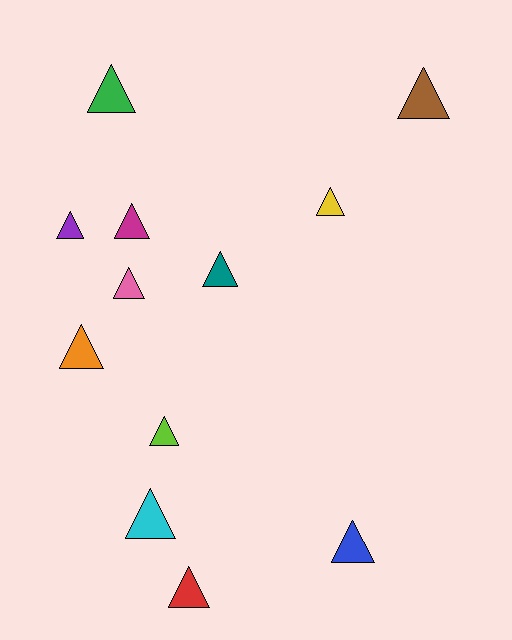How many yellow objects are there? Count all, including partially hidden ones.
There is 1 yellow object.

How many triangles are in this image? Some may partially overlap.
There are 12 triangles.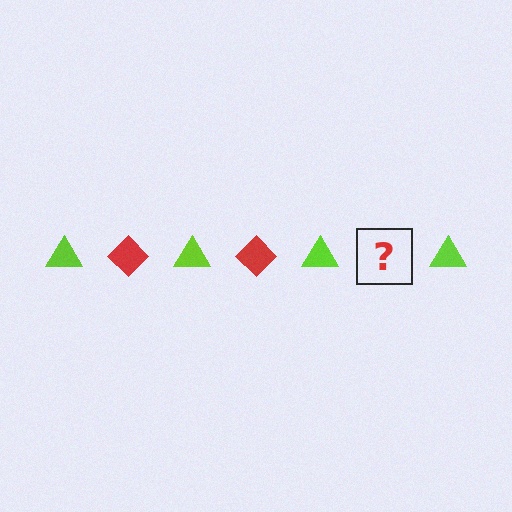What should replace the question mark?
The question mark should be replaced with a red diamond.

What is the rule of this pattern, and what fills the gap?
The rule is that the pattern alternates between lime triangle and red diamond. The gap should be filled with a red diamond.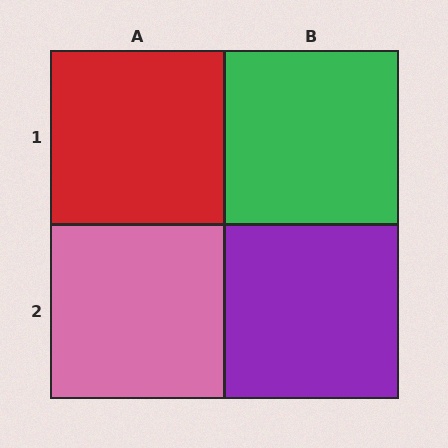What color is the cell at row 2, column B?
Purple.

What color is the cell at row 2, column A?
Pink.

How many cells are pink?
1 cell is pink.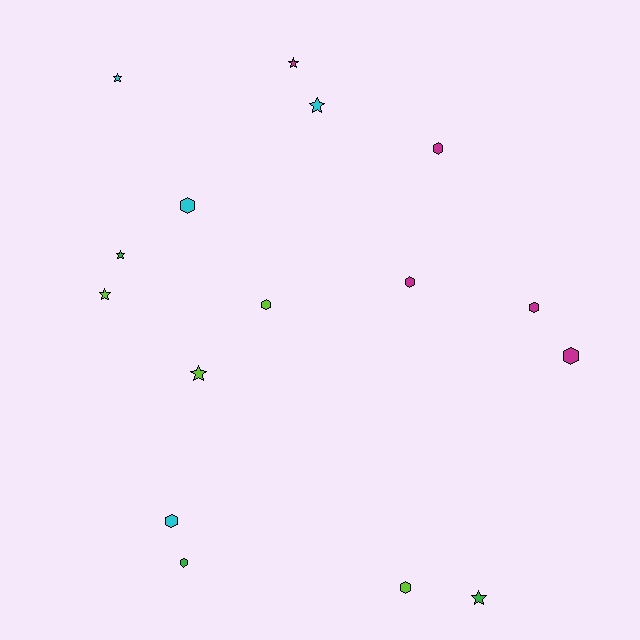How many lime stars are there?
There are 2 lime stars.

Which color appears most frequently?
Magenta, with 5 objects.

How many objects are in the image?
There are 16 objects.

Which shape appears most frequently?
Hexagon, with 9 objects.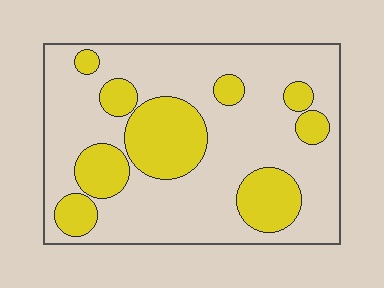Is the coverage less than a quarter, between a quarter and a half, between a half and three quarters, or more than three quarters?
Between a quarter and a half.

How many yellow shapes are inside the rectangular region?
9.